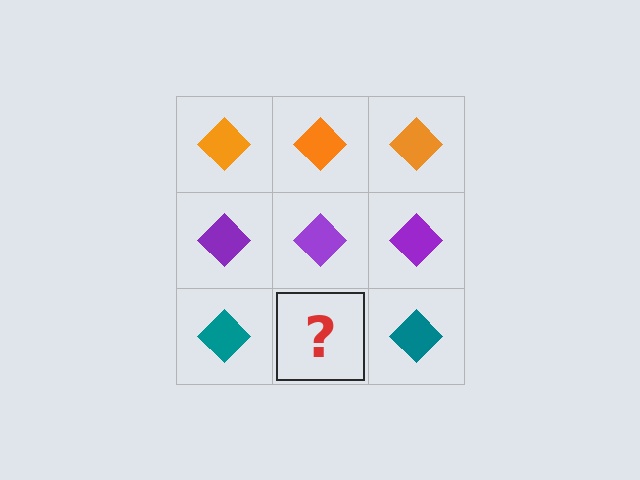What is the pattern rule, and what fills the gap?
The rule is that each row has a consistent color. The gap should be filled with a teal diamond.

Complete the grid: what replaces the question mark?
The question mark should be replaced with a teal diamond.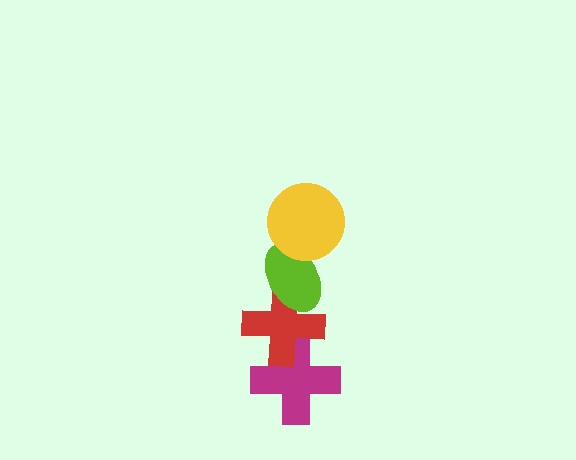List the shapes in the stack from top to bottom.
From top to bottom: the yellow circle, the lime ellipse, the red cross, the magenta cross.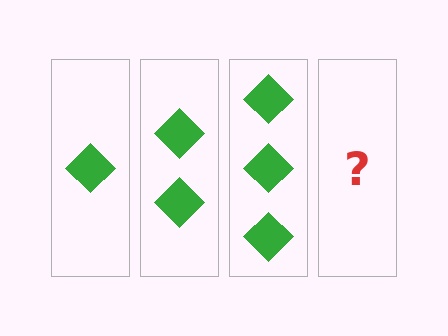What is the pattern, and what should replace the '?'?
The pattern is that each step adds one more diamond. The '?' should be 4 diamonds.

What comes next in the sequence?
The next element should be 4 diamonds.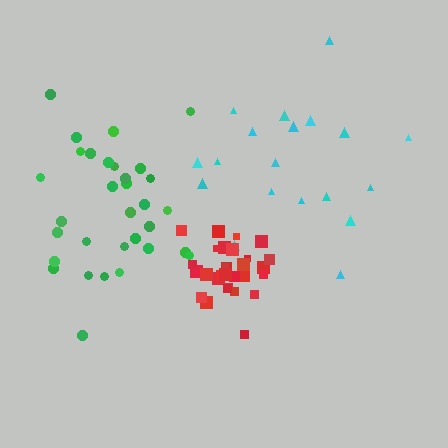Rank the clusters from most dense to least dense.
red, green, cyan.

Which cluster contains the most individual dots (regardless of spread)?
Green (32).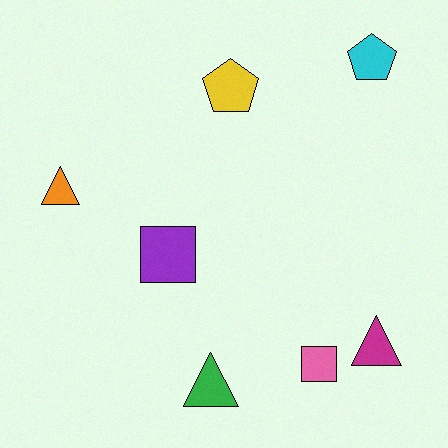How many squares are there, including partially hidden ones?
There are 2 squares.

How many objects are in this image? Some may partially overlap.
There are 7 objects.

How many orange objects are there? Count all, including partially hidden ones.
There is 1 orange object.